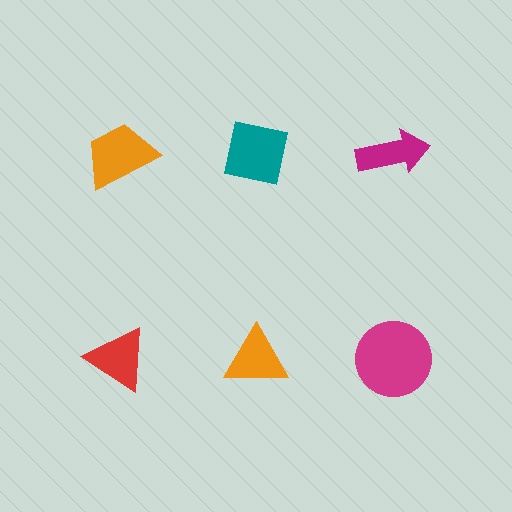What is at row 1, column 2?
A teal square.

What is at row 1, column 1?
An orange trapezoid.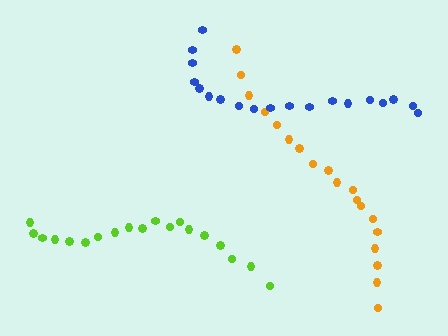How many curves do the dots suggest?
There are 3 distinct paths.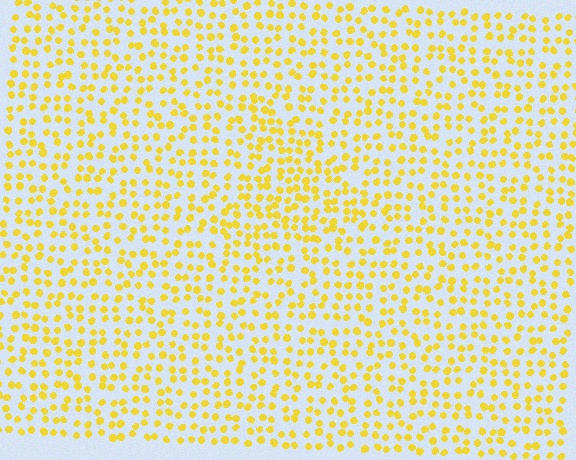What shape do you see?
I see a triangle.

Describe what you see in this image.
The image contains small yellow elements arranged at two different densities. A triangle-shaped region is visible where the elements are more densely packed than the surrounding area.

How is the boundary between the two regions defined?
The boundary is defined by a change in element density (approximately 1.4x ratio). All elements are the same color, size, and shape.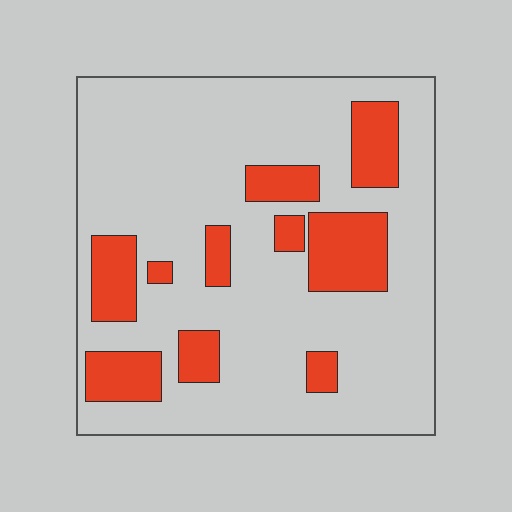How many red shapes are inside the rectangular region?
10.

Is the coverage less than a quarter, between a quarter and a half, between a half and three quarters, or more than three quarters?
Less than a quarter.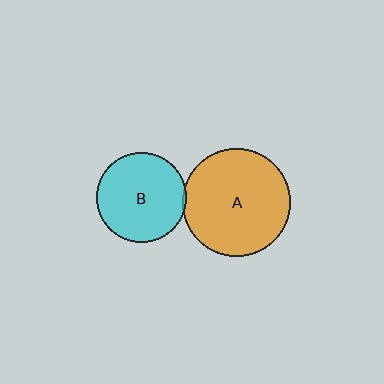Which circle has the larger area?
Circle A (orange).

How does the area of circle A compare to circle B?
Approximately 1.5 times.